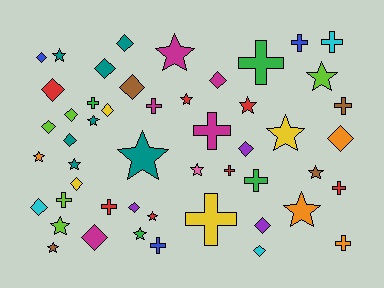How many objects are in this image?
There are 50 objects.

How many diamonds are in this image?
There are 18 diamonds.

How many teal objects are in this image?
There are 7 teal objects.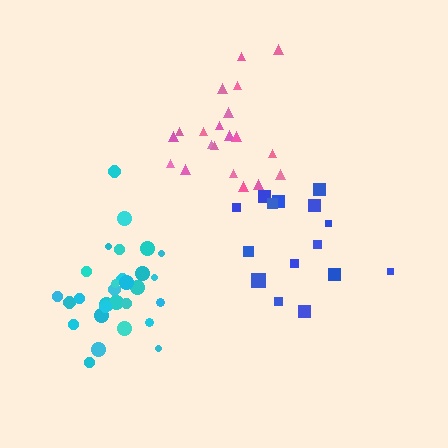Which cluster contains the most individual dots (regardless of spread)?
Cyan (30).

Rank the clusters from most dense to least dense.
cyan, pink, blue.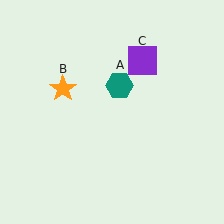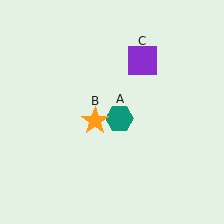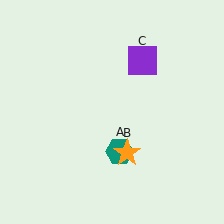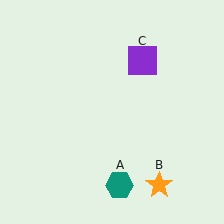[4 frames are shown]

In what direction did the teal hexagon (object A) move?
The teal hexagon (object A) moved down.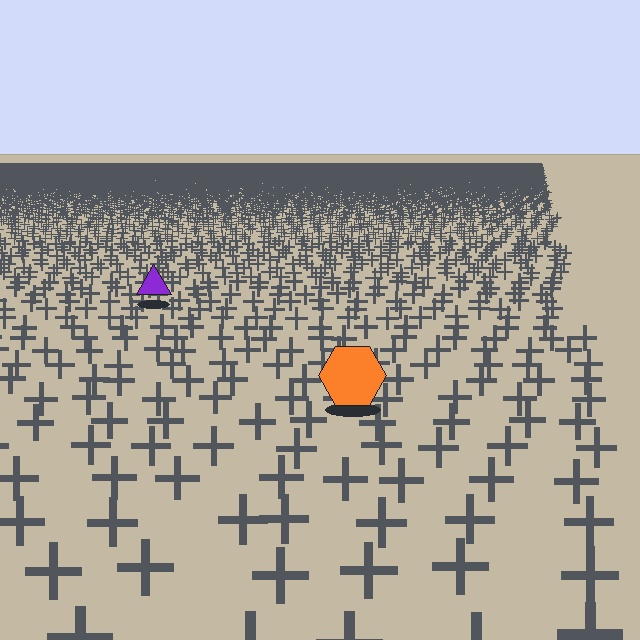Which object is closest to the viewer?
The orange hexagon is closest. The texture marks near it are larger and more spread out.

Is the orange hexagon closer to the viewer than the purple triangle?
Yes. The orange hexagon is closer — you can tell from the texture gradient: the ground texture is coarser near it.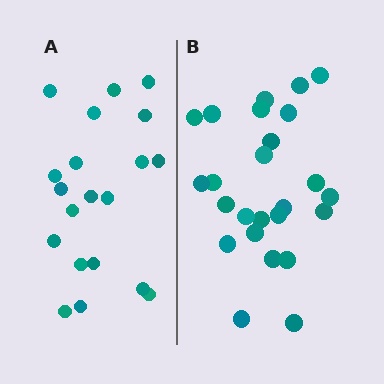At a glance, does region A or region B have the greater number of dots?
Region B (the right region) has more dots.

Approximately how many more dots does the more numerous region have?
Region B has about 5 more dots than region A.